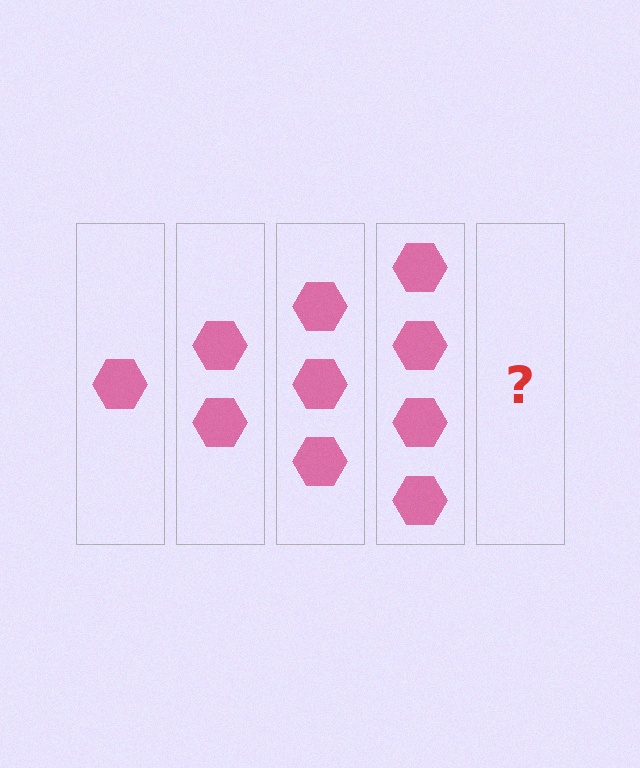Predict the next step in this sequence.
The next step is 5 hexagons.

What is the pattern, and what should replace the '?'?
The pattern is that each step adds one more hexagon. The '?' should be 5 hexagons.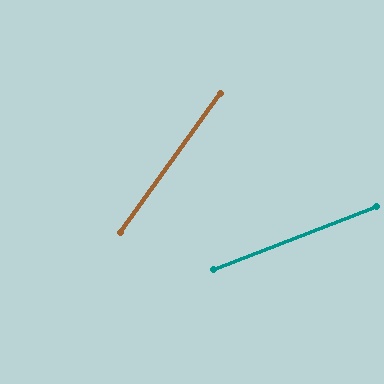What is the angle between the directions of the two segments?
Approximately 33 degrees.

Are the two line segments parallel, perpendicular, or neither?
Neither parallel nor perpendicular — they differ by about 33°.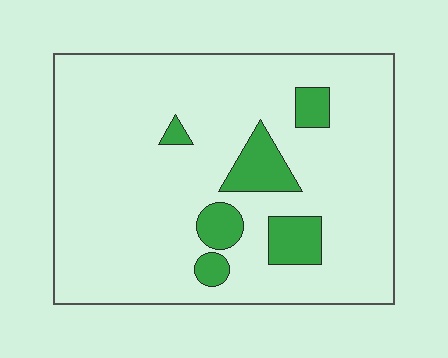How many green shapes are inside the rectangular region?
6.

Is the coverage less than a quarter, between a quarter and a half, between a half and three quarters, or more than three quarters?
Less than a quarter.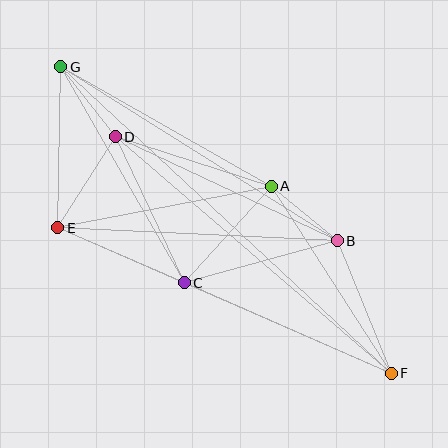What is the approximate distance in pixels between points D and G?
The distance between D and G is approximately 89 pixels.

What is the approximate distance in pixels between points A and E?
The distance between A and E is approximately 218 pixels.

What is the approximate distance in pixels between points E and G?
The distance between E and G is approximately 161 pixels.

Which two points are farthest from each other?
Points F and G are farthest from each other.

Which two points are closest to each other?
Points A and B are closest to each other.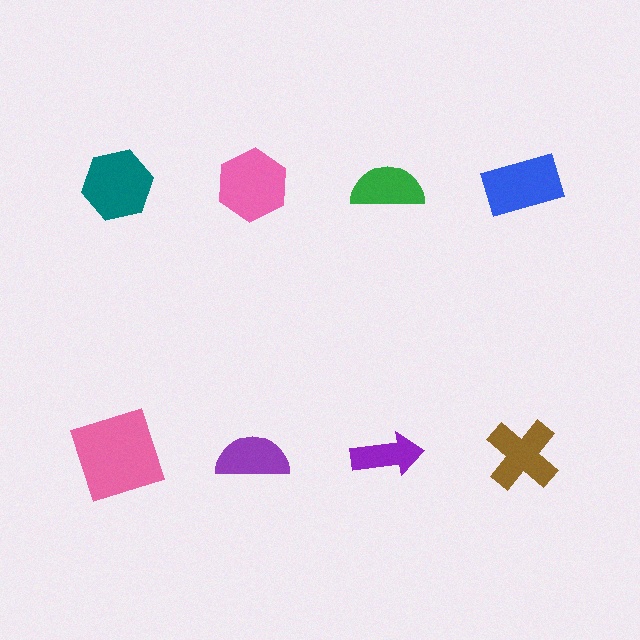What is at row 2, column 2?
A purple semicircle.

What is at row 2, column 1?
A pink square.